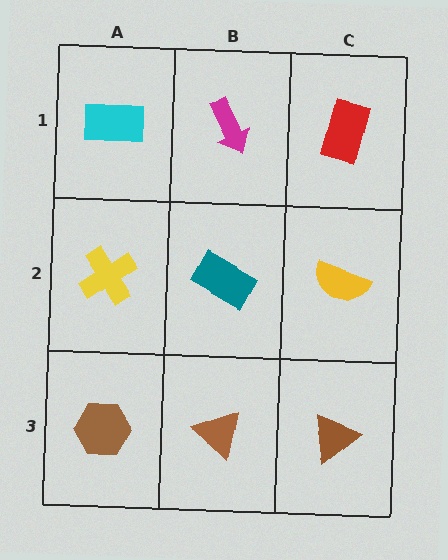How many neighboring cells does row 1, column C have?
2.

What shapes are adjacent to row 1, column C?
A yellow semicircle (row 2, column C), a magenta arrow (row 1, column B).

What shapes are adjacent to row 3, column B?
A teal rectangle (row 2, column B), a brown hexagon (row 3, column A), a brown triangle (row 3, column C).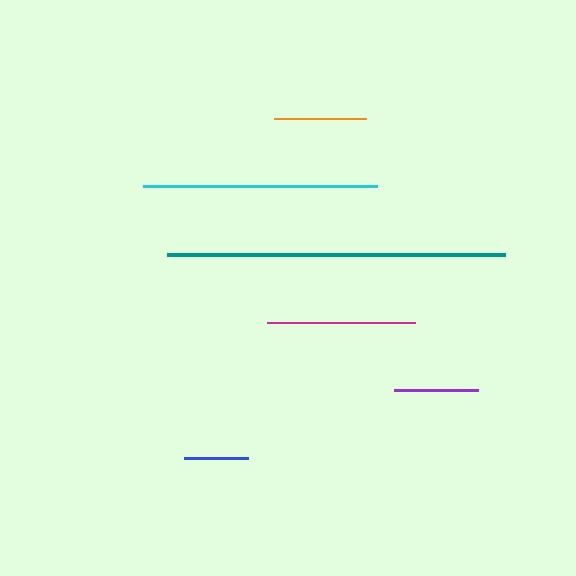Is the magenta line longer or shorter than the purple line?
The magenta line is longer than the purple line.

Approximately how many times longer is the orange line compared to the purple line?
The orange line is approximately 1.1 times the length of the purple line.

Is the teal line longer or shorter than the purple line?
The teal line is longer than the purple line.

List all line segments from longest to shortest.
From longest to shortest: teal, cyan, magenta, orange, purple, blue.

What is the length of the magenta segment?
The magenta segment is approximately 148 pixels long.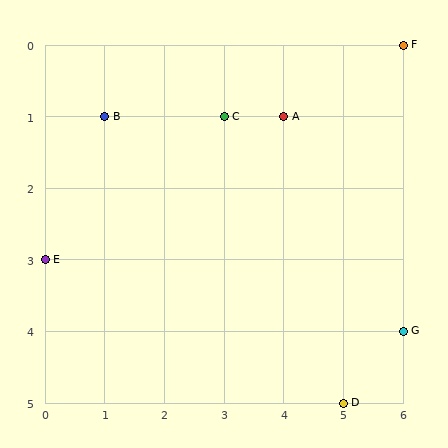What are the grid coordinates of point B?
Point B is at grid coordinates (1, 1).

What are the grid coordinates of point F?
Point F is at grid coordinates (6, 0).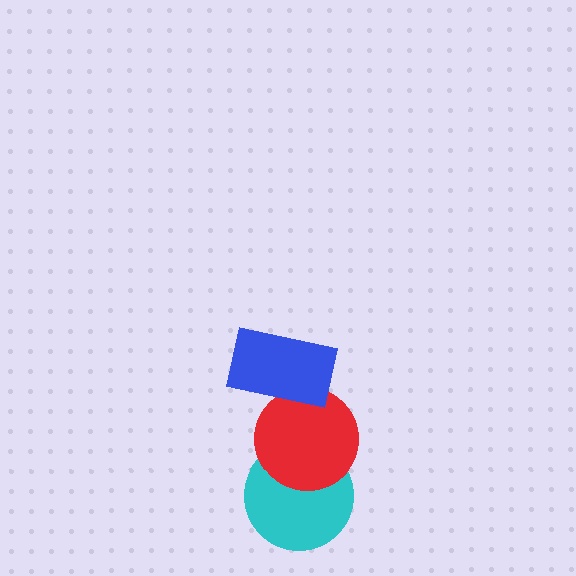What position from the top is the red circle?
The red circle is 2nd from the top.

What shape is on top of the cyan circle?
The red circle is on top of the cyan circle.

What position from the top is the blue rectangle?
The blue rectangle is 1st from the top.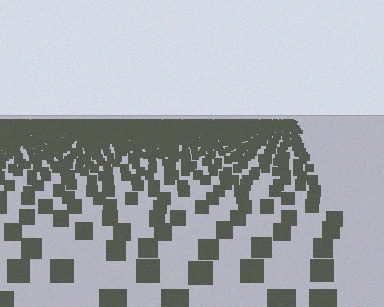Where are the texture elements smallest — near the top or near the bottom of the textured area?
Near the top.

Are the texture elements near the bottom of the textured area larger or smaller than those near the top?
Larger. Near the bottom, elements are closer to the viewer and appear at a bigger on-screen size.